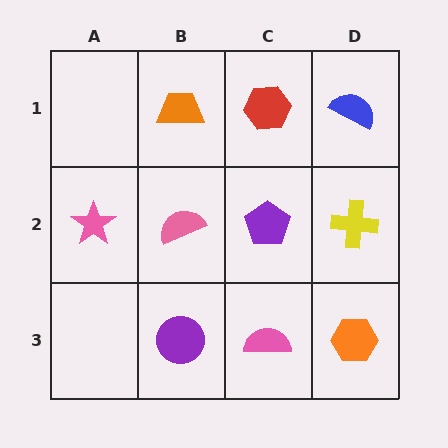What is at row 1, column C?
A red hexagon.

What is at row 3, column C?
A pink semicircle.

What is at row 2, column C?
A purple pentagon.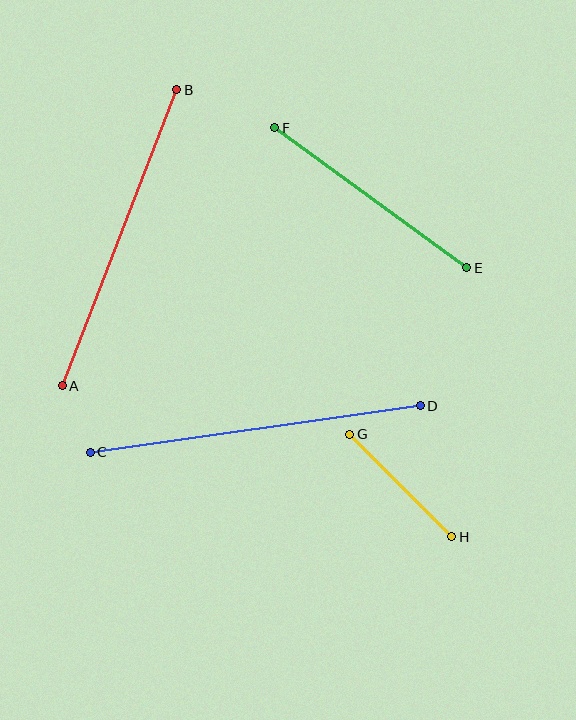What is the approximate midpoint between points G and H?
The midpoint is at approximately (401, 486) pixels.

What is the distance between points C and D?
The distance is approximately 334 pixels.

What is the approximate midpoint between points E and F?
The midpoint is at approximately (371, 198) pixels.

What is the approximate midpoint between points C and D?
The midpoint is at approximately (255, 429) pixels.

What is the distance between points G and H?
The distance is approximately 144 pixels.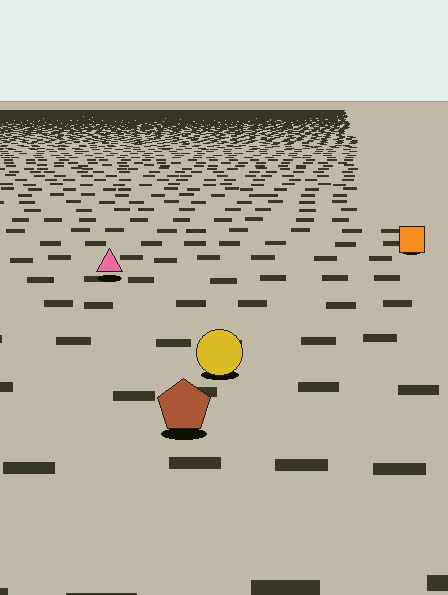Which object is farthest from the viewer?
The orange square is farthest from the viewer. It appears smaller and the ground texture around it is denser.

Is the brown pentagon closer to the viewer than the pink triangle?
Yes. The brown pentagon is closer — you can tell from the texture gradient: the ground texture is coarser near it.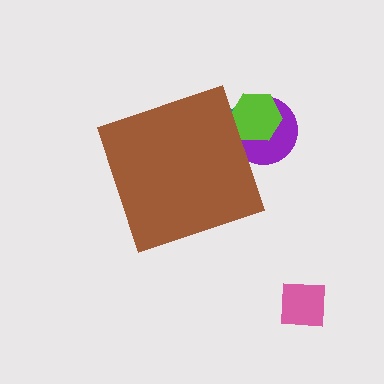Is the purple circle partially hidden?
Yes, the purple circle is partially hidden behind the brown diamond.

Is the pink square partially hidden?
No, the pink square is fully visible.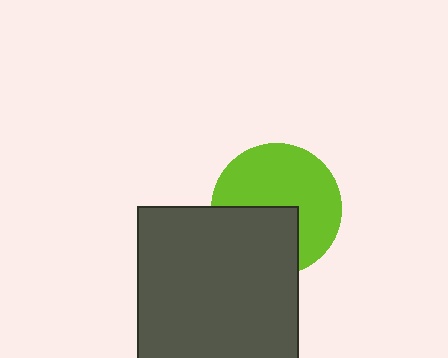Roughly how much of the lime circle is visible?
About half of it is visible (roughly 62%).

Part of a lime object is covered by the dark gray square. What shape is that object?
It is a circle.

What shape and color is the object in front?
The object in front is a dark gray square.